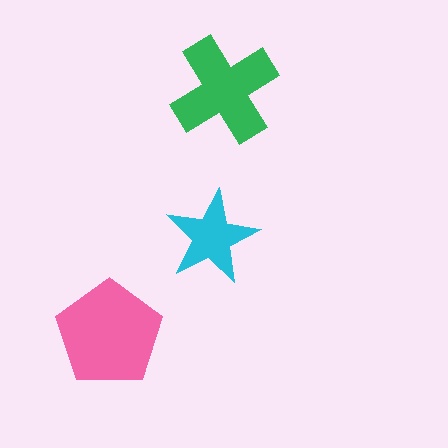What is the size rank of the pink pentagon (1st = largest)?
1st.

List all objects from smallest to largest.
The cyan star, the green cross, the pink pentagon.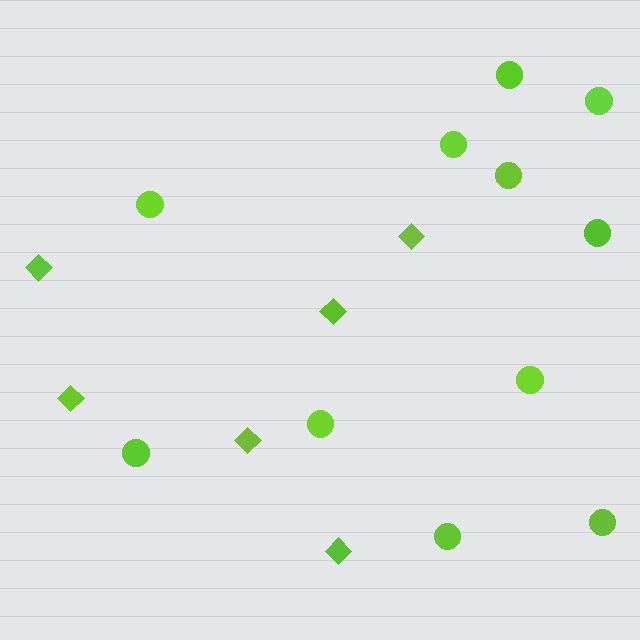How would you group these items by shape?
There are 2 groups: one group of diamonds (6) and one group of circles (11).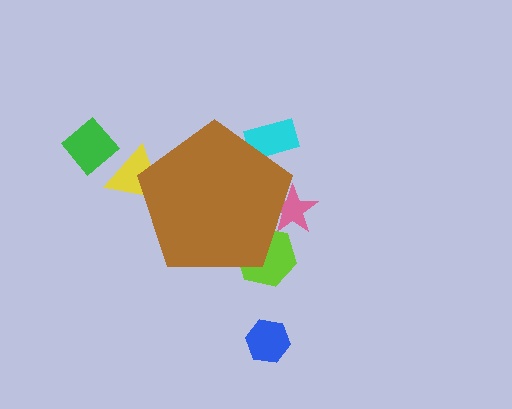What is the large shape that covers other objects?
A brown pentagon.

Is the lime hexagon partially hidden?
Yes, the lime hexagon is partially hidden behind the brown pentagon.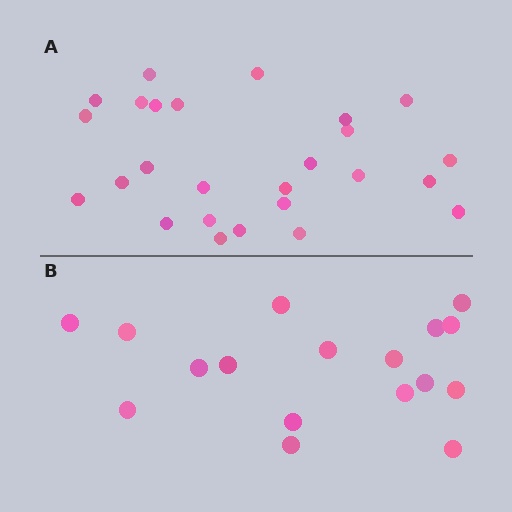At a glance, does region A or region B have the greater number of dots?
Region A (the top region) has more dots.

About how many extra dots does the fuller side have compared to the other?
Region A has roughly 8 or so more dots than region B.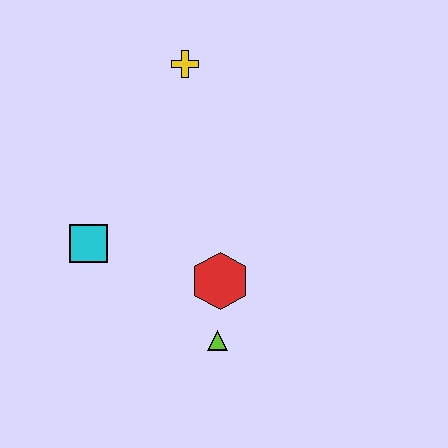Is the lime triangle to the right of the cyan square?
Yes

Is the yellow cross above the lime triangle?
Yes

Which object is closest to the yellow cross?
The cyan square is closest to the yellow cross.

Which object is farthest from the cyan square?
The yellow cross is farthest from the cyan square.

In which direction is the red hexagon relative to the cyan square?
The red hexagon is to the right of the cyan square.